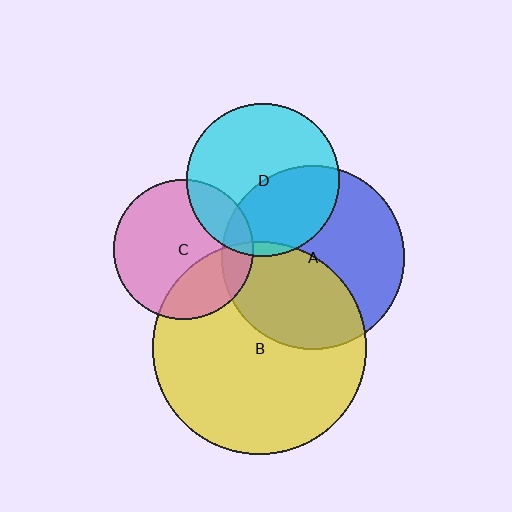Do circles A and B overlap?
Yes.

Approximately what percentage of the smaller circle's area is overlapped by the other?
Approximately 40%.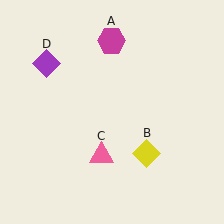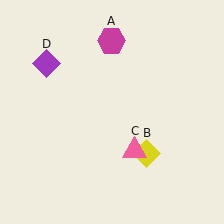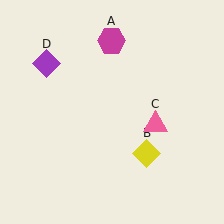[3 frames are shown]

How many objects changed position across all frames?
1 object changed position: pink triangle (object C).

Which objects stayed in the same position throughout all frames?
Magenta hexagon (object A) and yellow diamond (object B) and purple diamond (object D) remained stationary.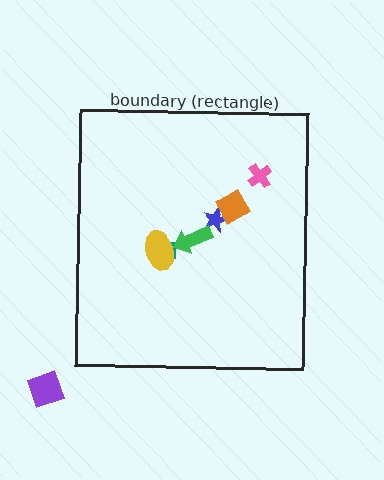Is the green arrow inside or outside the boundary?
Inside.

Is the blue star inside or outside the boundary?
Inside.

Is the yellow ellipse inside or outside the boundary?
Inside.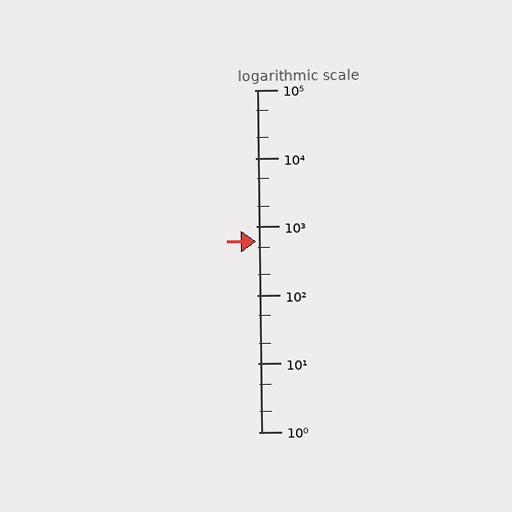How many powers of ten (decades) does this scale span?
The scale spans 5 decades, from 1 to 100000.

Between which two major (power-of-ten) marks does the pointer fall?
The pointer is between 100 and 1000.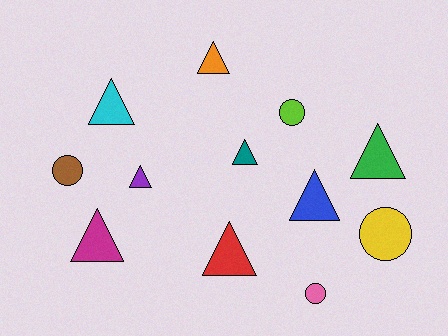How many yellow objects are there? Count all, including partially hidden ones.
There is 1 yellow object.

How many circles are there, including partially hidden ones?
There are 4 circles.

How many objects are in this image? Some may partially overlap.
There are 12 objects.